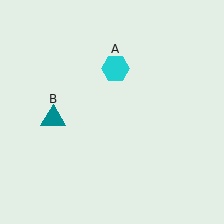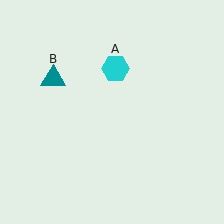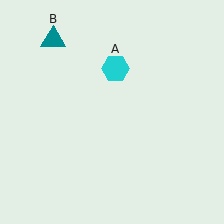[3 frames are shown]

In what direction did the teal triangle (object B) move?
The teal triangle (object B) moved up.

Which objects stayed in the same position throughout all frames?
Cyan hexagon (object A) remained stationary.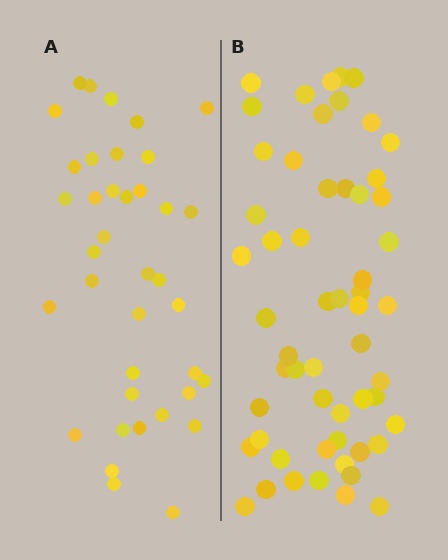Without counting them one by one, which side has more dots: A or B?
Region B (the right region) has more dots.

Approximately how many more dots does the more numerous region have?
Region B has approximately 20 more dots than region A.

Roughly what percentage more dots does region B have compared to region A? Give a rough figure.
About 45% more.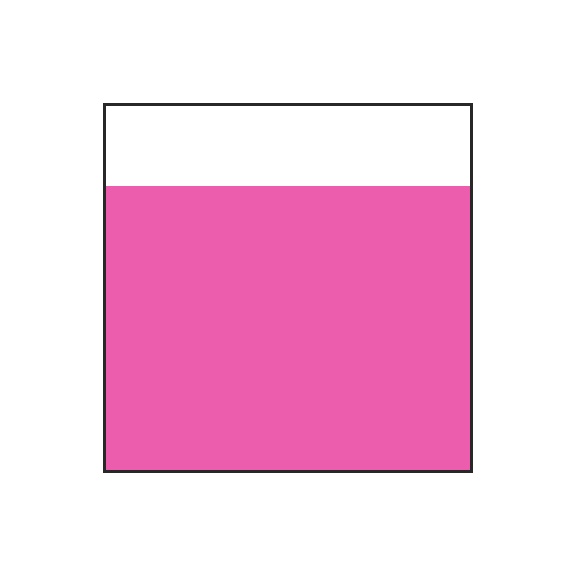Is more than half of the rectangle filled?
Yes.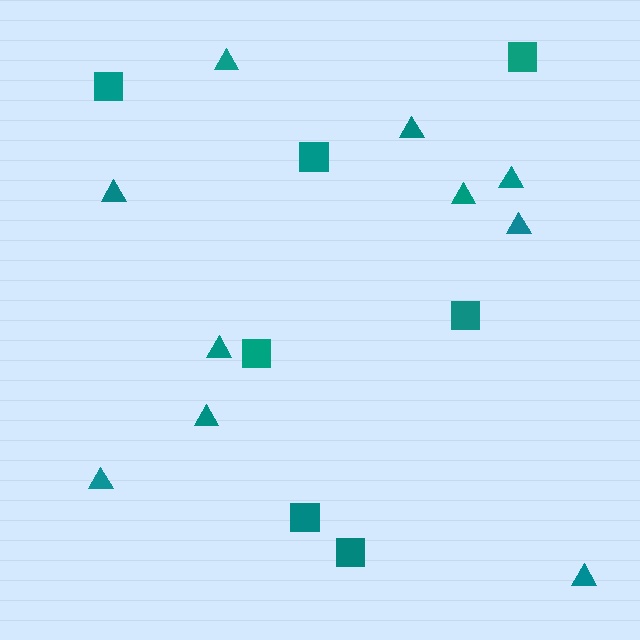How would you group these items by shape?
There are 2 groups: one group of squares (7) and one group of triangles (10).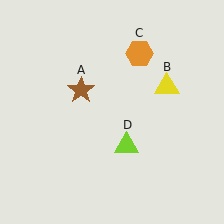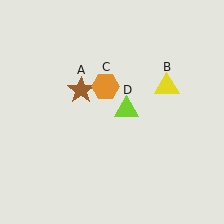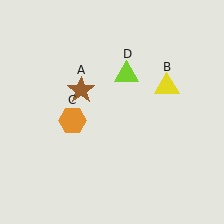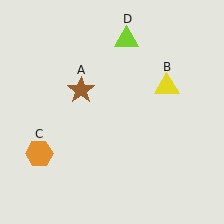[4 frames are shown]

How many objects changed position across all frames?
2 objects changed position: orange hexagon (object C), lime triangle (object D).